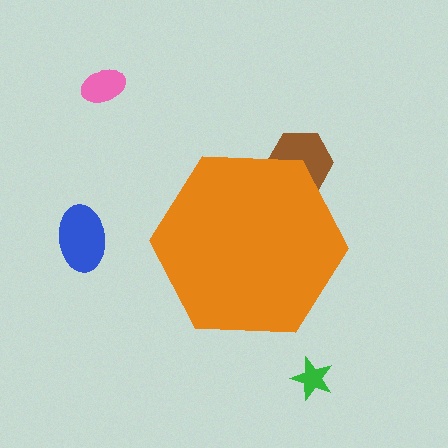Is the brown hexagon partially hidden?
Yes, the brown hexagon is partially hidden behind the orange hexagon.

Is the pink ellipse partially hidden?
No, the pink ellipse is fully visible.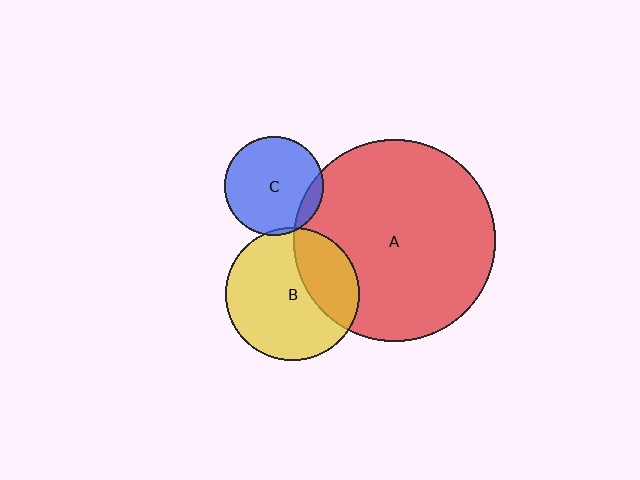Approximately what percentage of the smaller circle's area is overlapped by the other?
Approximately 10%.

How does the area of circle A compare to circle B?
Approximately 2.3 times.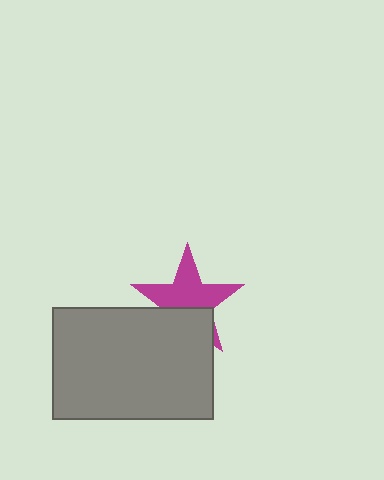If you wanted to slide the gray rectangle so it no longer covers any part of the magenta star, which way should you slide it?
Slide it down — that is the most direct way to separate the two shapes.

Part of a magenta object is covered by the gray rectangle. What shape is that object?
It is a star.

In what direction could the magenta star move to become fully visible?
The magenta star could move up. That would shift it out from behind the gray rectangle entirely.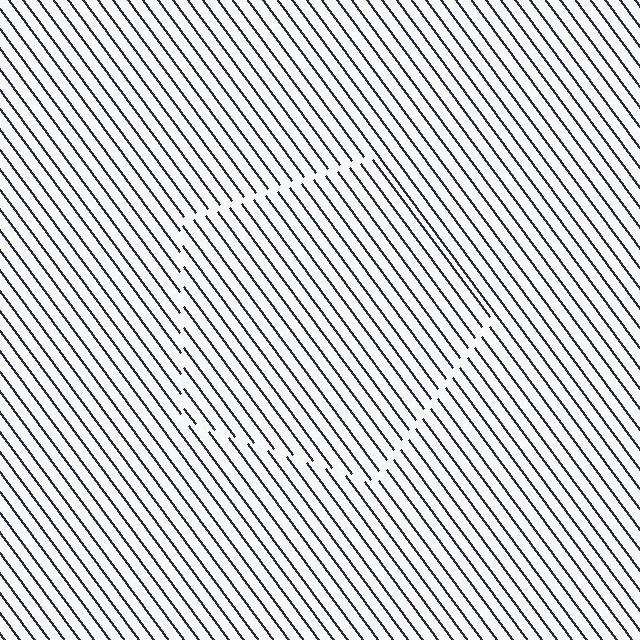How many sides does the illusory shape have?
5 sides — the line-ends trace a pentagon.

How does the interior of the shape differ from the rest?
The interior of the shape contains the same grating, shifted by half a period — the contour is defined by the phase discontinuity where line-ends from the inner and outer gratings abut.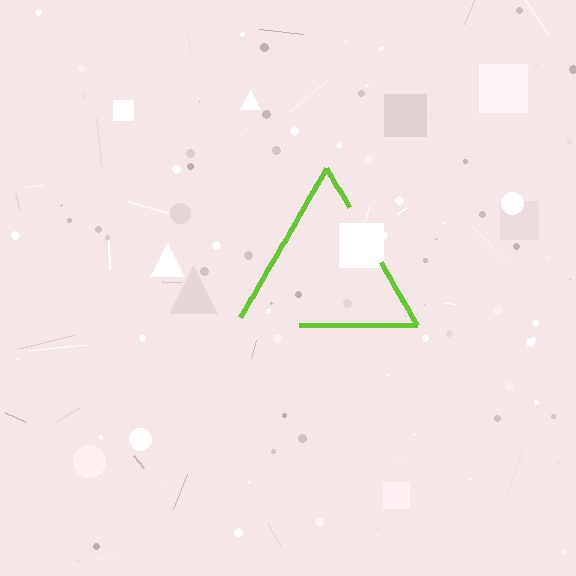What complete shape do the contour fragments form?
The contour fragments form a triangle.